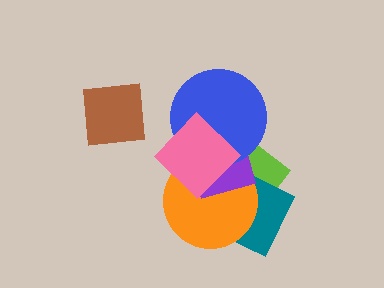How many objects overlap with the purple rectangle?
4 objects overlap with the purple rectangle.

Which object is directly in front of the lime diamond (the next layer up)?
The teal square is directly in front of the lime diamond.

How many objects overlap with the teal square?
2 objects overlap with the teal square.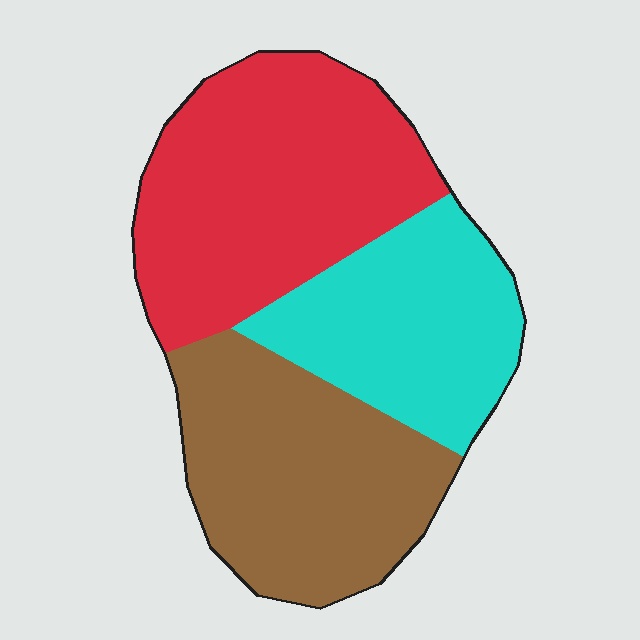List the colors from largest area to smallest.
From largest to smallest: red, brown, cyan.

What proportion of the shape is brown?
Brown takes up about one third (1/3) of the shape.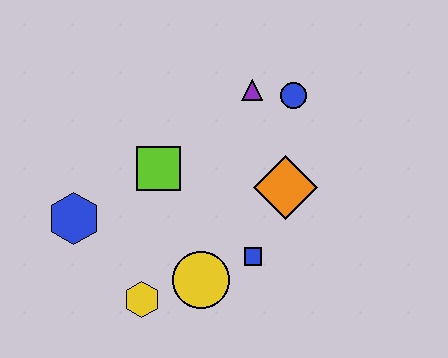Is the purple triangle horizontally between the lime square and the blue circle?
Yes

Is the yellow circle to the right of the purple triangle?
No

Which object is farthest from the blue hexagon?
The blue circle is farthest from the blue hexagon.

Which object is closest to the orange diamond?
The blue square is closest to the orange diamond.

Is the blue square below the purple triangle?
Yes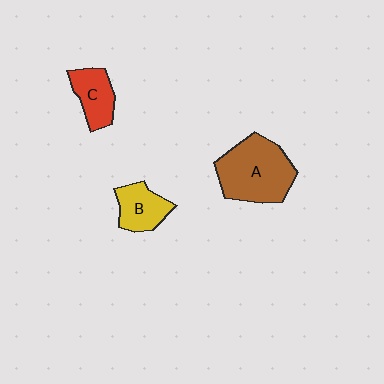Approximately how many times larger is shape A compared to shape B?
Approximately 2.0 times.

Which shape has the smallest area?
Shape C (red).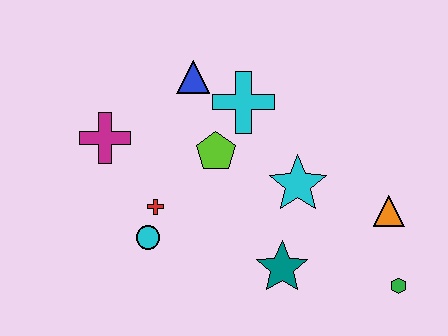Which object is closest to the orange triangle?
The green hexagon is closest to the orange triangle.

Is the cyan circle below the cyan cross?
Yes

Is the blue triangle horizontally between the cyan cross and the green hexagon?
No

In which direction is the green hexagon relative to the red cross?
The green hexagon is to the right of the red cross.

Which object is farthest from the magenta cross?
The green hexagon is farthest from the magenta cross.